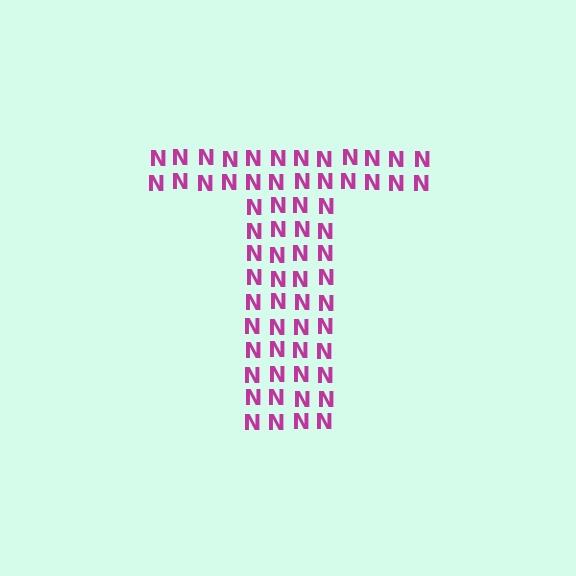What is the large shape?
The large shape is the letter T.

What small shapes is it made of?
It is made of small letter N's.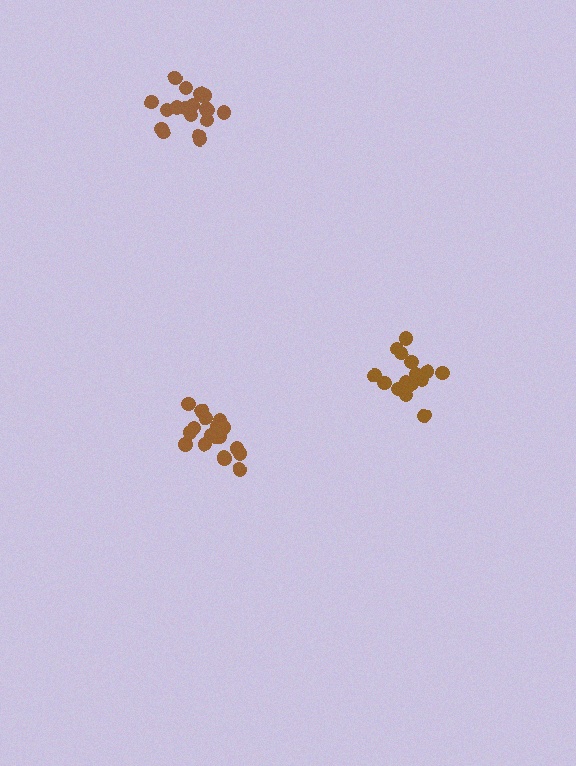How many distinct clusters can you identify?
There are 3 distinct clusters.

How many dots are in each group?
Group 1: 20 dots, Group 2: 19 dots, Group 3: 16 dots (55 total).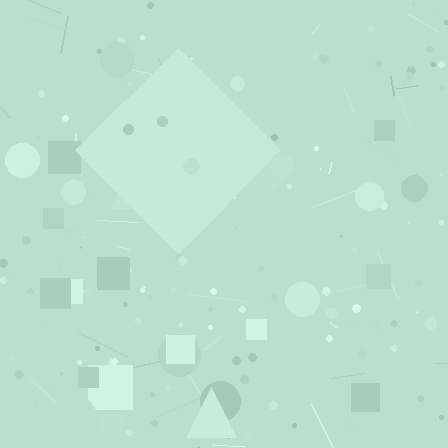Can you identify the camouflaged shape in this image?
The camouflaged shape is a diamond.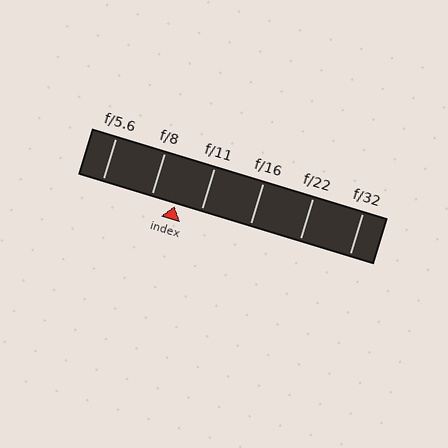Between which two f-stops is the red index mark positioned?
The index mark is between f/8 and f/11.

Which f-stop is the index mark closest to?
The index mark is closest to f/8.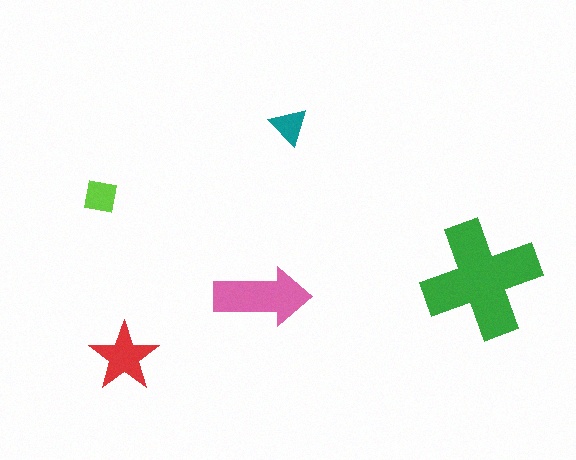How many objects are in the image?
There are 5 objects in the image.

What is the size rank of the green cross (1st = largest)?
1st.